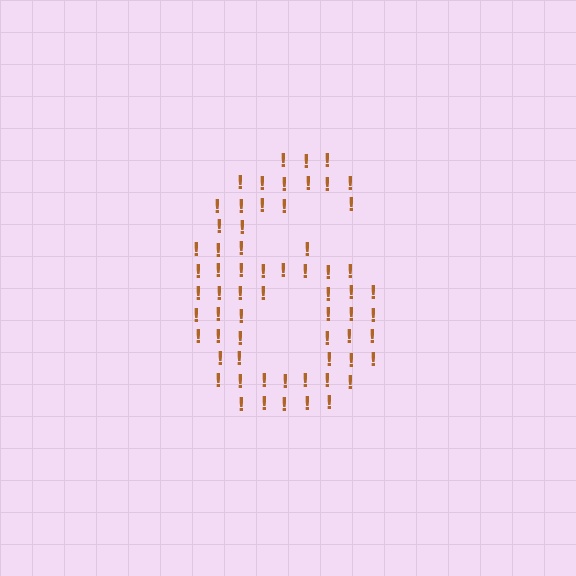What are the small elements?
The small elements are exclamation marks.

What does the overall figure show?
The overall figure shows the digit 6.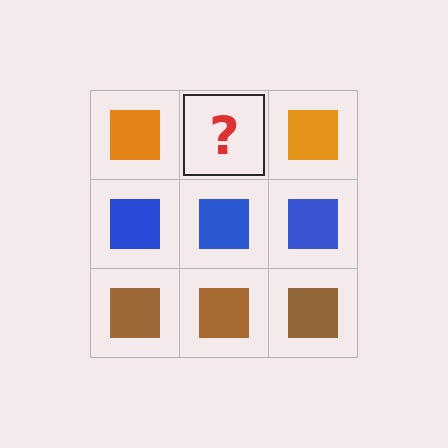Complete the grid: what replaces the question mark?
The question mark should be replaced with an orange square.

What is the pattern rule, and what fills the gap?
The rule is that each row has a consistent color. The gap should be filled with an orange square.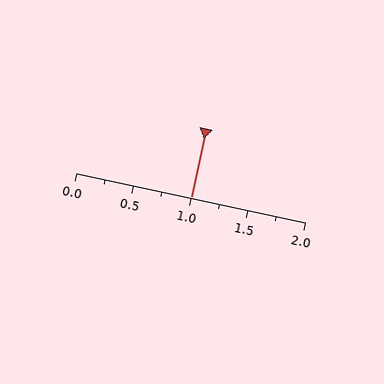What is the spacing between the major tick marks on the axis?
The major ticks are spaced 0.5 apart.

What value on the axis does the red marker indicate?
The marker indicates approximately 1.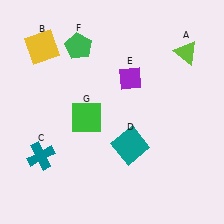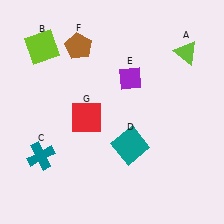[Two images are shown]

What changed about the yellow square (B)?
In Image 1, B is yellow. In Image 2, it changed to lime.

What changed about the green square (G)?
In Image 1, G is green. In Image 2, it changed to red.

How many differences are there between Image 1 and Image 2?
There are 3 differences between the two images.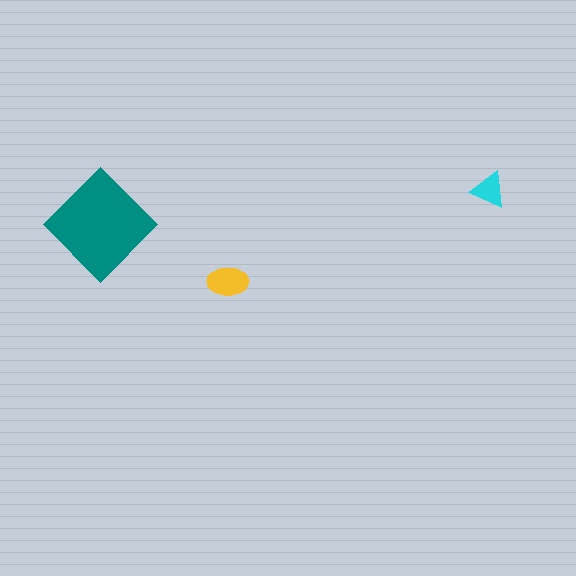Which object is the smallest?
The cyan triangle.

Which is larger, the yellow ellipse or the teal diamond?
The teal diamond.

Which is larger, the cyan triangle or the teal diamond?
The teal diamond.